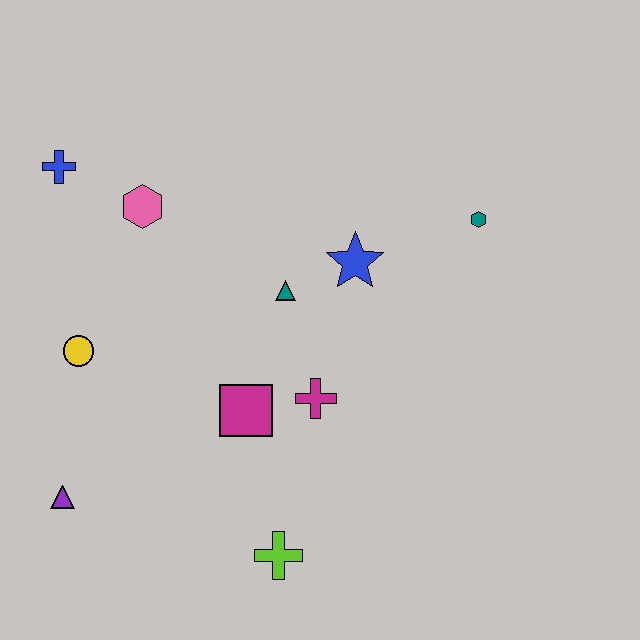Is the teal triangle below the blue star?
Yes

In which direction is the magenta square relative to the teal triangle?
The magenta square is below the teal triangle.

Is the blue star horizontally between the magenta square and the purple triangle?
No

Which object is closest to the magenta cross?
The magenta square is closest to the magenta cross.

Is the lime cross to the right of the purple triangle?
Yes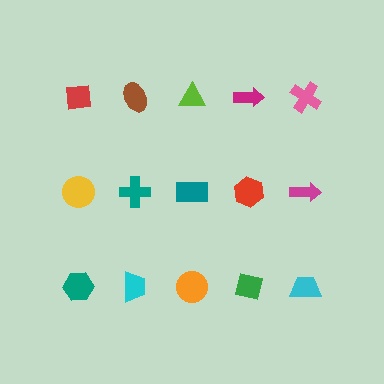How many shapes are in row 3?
5 shapes.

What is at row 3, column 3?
An orange circle.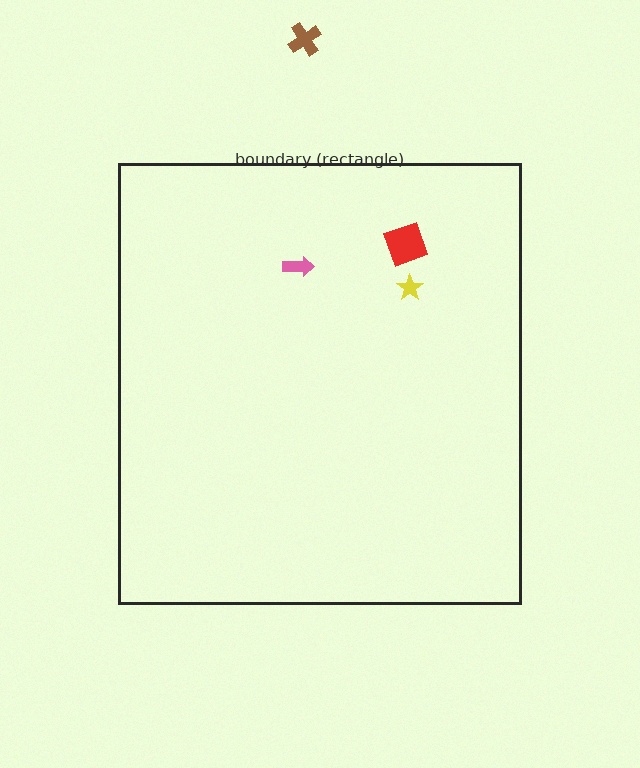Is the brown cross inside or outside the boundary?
Outside.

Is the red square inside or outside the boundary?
Inside.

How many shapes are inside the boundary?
3 inside, 1 outside.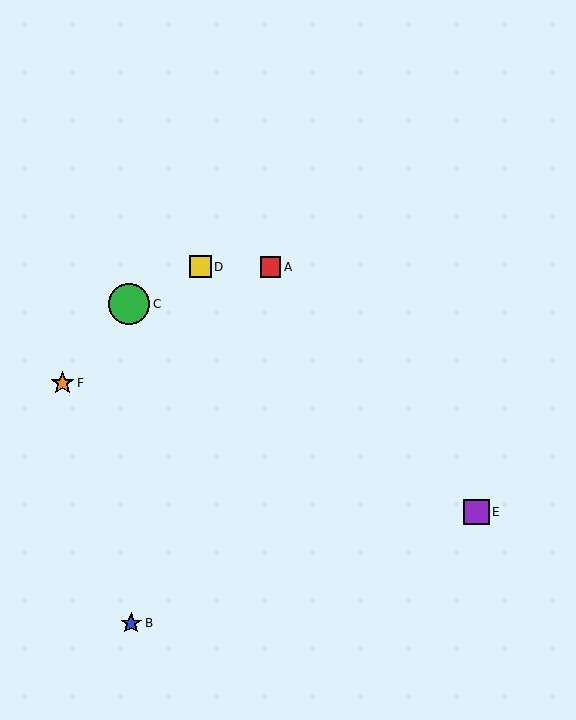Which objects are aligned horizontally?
Objects A, D are aligned horizontally.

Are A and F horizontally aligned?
No, A is at y≈267 and F is at y≈383.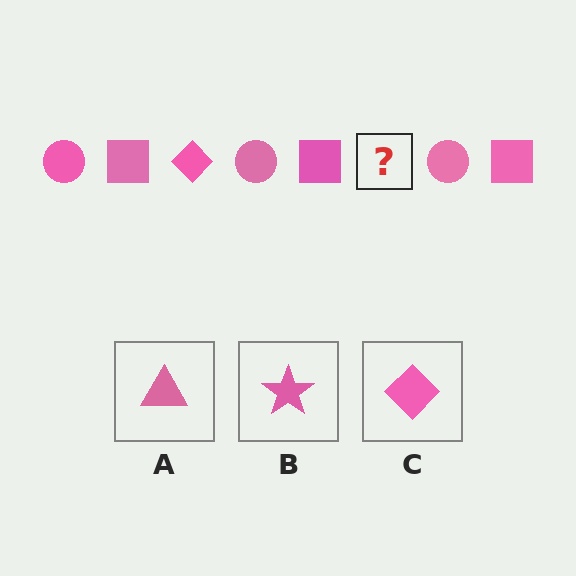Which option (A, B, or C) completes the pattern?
C.